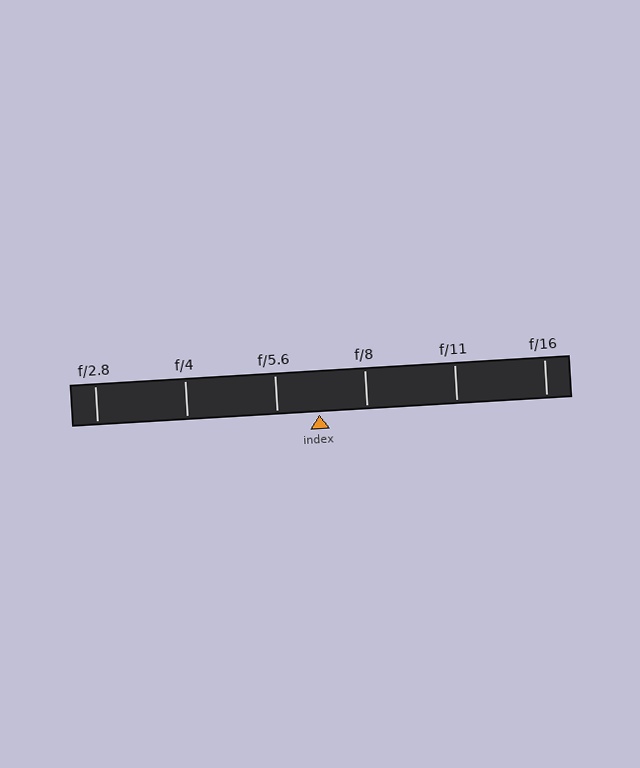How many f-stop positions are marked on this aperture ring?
There are 6 f-stop positions marked.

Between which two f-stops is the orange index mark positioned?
The index mark is between f/5.6 and f/8.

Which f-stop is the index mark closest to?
The index mark is closest to f/5.6.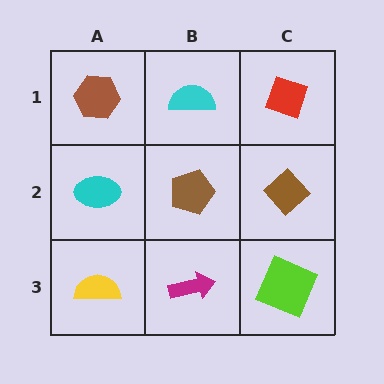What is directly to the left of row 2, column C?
A brown pentagon.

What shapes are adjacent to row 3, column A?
A cyan ellipse (row 2, column A), a magenta arrow (row 3, column B).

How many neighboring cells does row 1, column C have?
2.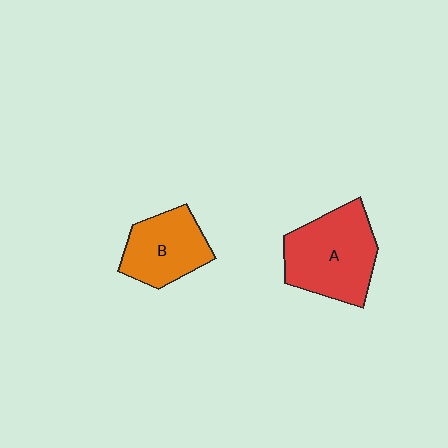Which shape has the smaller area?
Shape B (orange).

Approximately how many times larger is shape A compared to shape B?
Approximately 1.4 times.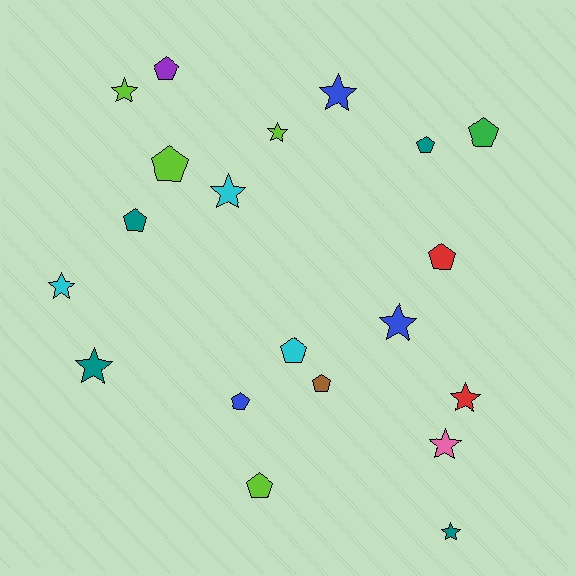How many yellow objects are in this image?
There are no yellow objects.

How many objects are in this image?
There are 20 objects.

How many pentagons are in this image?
There are 10 pentagons.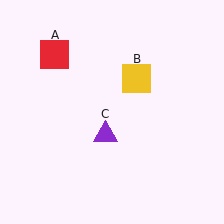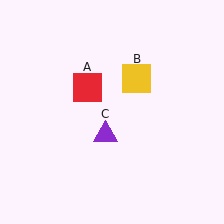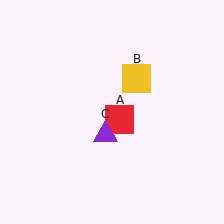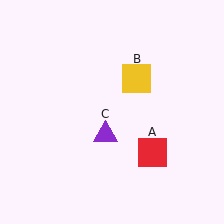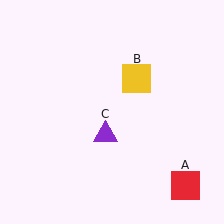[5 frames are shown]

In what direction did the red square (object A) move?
The red square (object A) moved down and to the right.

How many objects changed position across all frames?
1 object changed position: red square (object A).